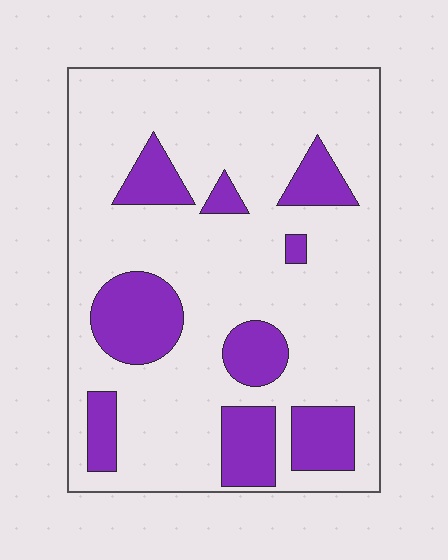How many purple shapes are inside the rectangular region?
9.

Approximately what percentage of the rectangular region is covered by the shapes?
Approximately 20%.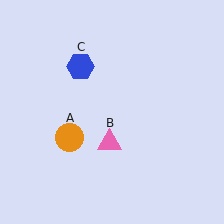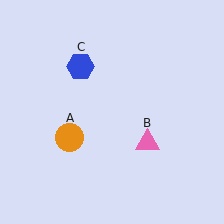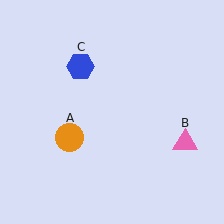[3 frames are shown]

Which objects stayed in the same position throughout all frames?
Orange circle (object A) and blue hexagon (object C) remained stationary.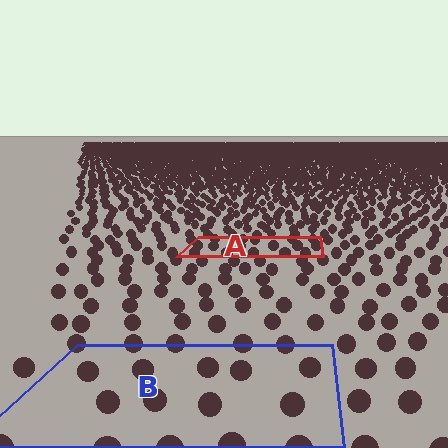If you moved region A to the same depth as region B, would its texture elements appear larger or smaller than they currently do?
They would appear larger. At a closer depth, the same texture elements are projected at a bigger on-screen size.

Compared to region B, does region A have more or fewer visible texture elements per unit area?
Region A has more texture elements per unit area — they are packed more densely because it is farther away.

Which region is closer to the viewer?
Region B is closer. The texture elements there are larger and more spread out.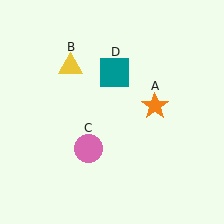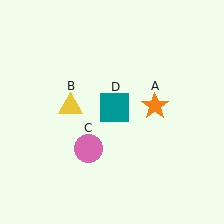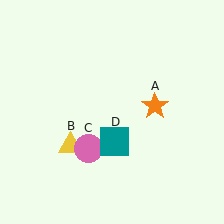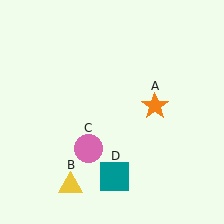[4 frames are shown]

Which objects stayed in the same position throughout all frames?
Orange star (object A) and pink circle (object C) remained stationary.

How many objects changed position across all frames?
2 objects changed position: yellow triangle (object B), teal square (object D).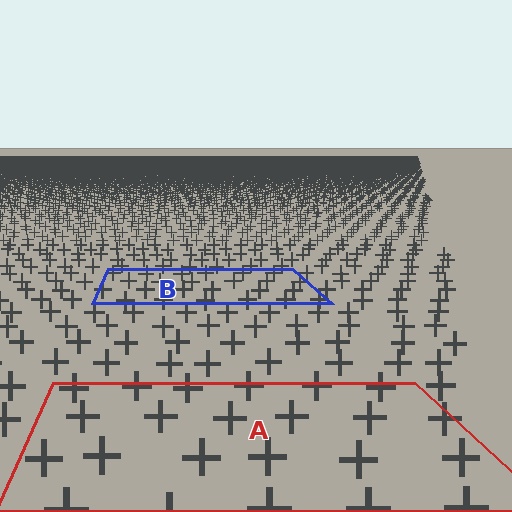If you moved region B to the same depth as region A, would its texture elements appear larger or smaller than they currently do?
They would appear larger. At a closer depth, the same texture elements are projected at a bigger on-screen size.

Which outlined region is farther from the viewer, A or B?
Region B is farther from the viewer — the texture elements inside it appear smaller and more densely packed.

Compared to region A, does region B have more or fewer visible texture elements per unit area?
Region B has more texture elements per unit area — they are packed more densely because it is farther away.